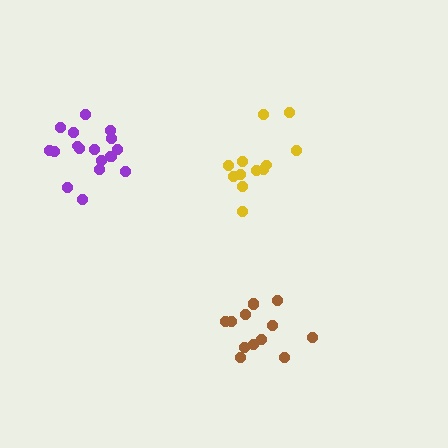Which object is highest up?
The purple cluster is topmost.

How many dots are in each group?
Group 1: 18 dots, Group 2: 12 dots, Group 3: 13 dots (43 total).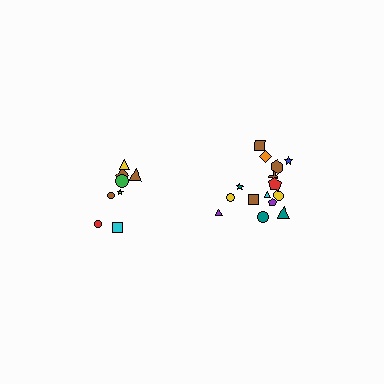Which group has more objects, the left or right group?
The right group.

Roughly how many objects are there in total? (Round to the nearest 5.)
Roughly 25 objects in total.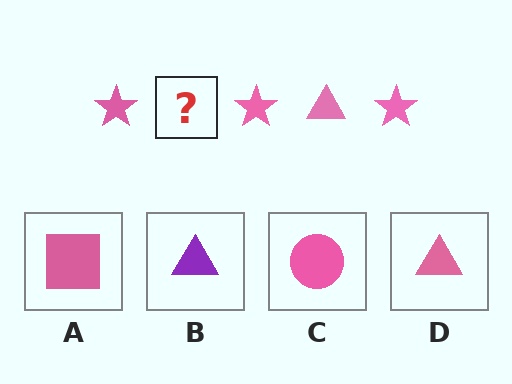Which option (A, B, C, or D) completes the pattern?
D.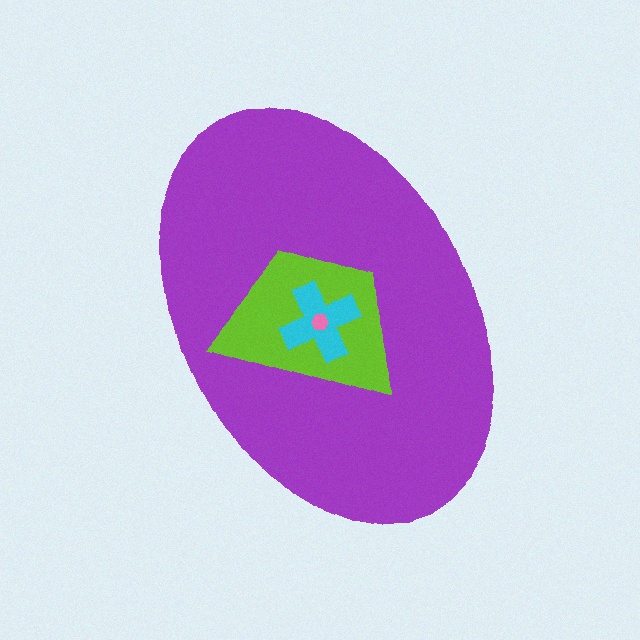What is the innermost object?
The pink hexagon.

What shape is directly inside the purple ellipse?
The lime trapezoid.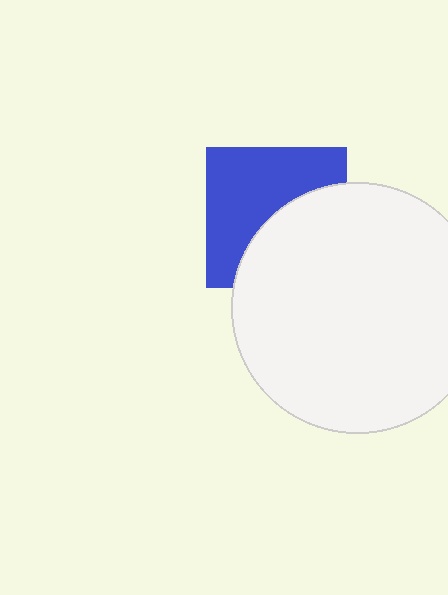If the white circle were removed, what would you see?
You would see the complete blue square.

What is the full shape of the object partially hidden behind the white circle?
The partially hidden object is a blue square.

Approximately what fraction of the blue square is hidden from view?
Roughly 45% of the blue square is hidden behind the white circle.